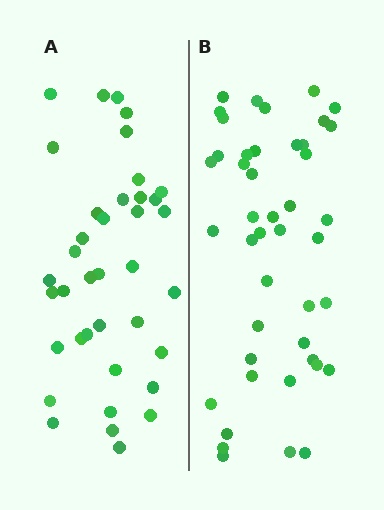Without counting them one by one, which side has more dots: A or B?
Region B (the right region) has more dots.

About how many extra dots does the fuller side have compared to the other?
Region B has about 6 more dots than region A.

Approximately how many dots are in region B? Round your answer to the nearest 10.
About 40 dots. (The exact count is 44, which rounds to 40.)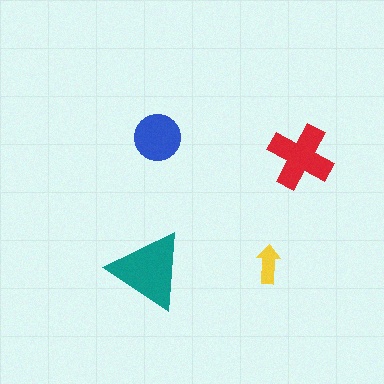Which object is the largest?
The teal triangle.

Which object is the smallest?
The yellow arrow.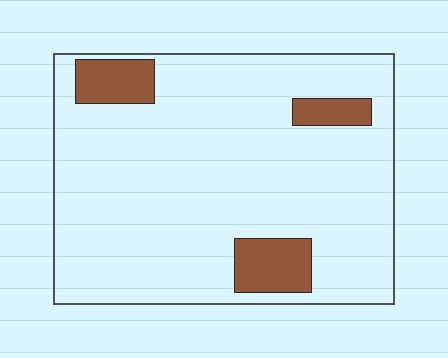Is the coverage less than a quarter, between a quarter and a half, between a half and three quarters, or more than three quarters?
Less than a quarter.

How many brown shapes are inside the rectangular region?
3.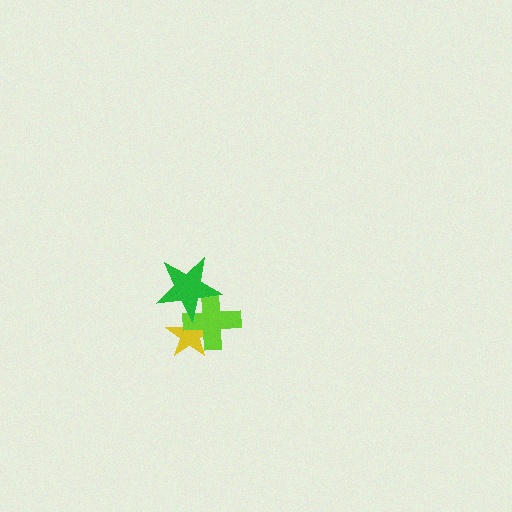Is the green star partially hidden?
No, no other shape covers it.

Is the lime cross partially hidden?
Yes, it is partially covered by another shape.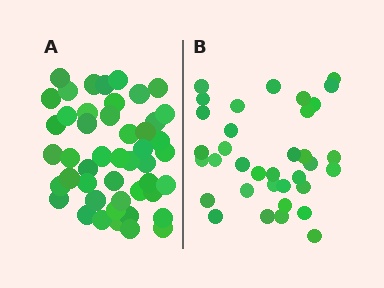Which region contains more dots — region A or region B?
Region A (the left region) has more dots.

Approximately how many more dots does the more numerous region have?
Region A has roughly 12 or so more dots than region B.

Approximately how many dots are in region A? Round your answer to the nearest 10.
About 50 dots. (The exact count is 47, which rounds to 50.)